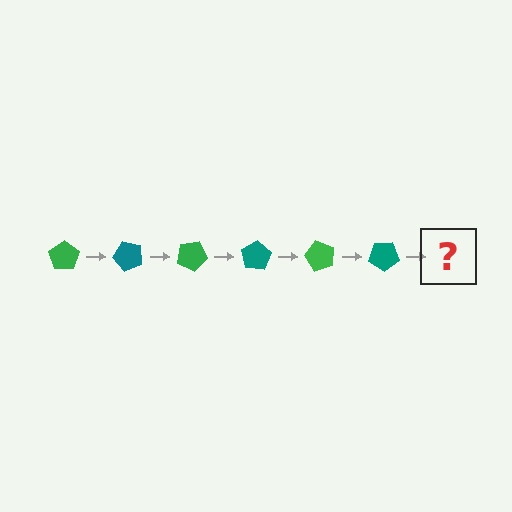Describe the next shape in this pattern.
It should be a green pentagon, rotated 300 degrees from the start.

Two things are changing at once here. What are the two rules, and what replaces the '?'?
The two rules are that it rotates 50 degrees each step and the color cycles through green and teal. The '?' should be a green pentagon, rotated 300 degrees from the start.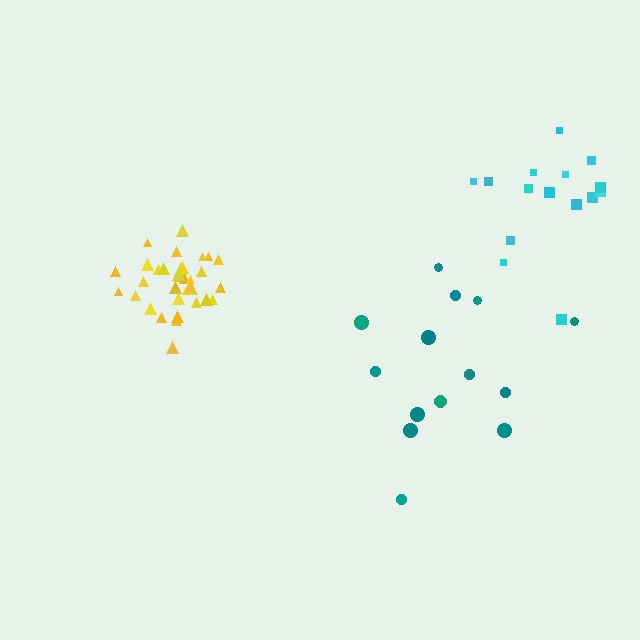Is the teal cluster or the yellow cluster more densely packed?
Yellow.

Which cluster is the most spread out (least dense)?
Teal.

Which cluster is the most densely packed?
Yellow.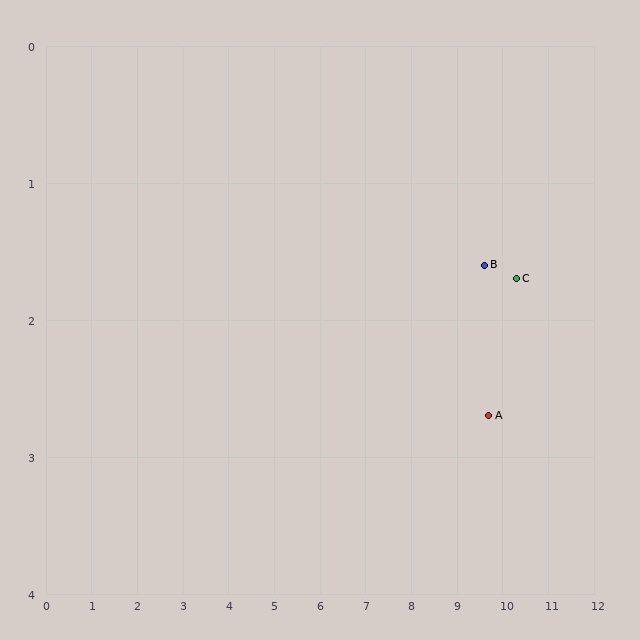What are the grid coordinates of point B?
Point B is at approximately (9.6, 1.6).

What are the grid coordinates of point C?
Point C is at approximately (10.3, 1.7).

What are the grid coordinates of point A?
Point A is at approximately (9.7, 2.7).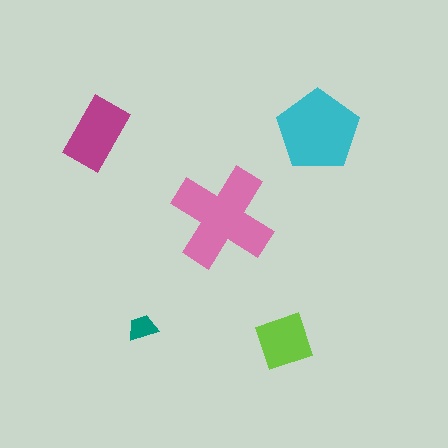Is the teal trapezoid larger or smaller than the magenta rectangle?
Smaller.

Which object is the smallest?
The teal trapezoid.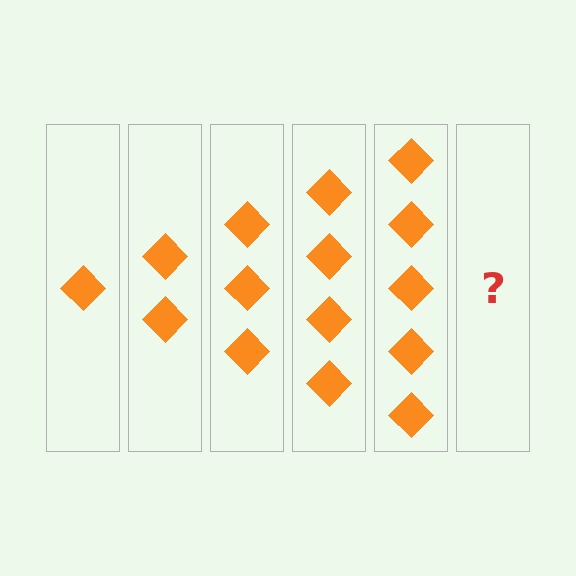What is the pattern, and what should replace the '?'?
The pattern is that each step adds one more diamond. The '?' should be 6 diamonds.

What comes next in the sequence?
The next element should be 6 diamonds.